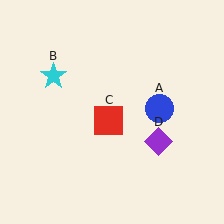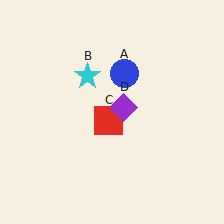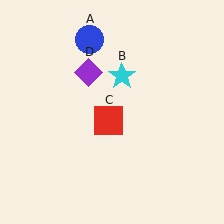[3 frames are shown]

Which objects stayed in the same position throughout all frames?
Red square (object C) remained stationary.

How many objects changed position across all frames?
3 objects changed position: blue circle (object A), cyan star (object B), purple diamond (object D).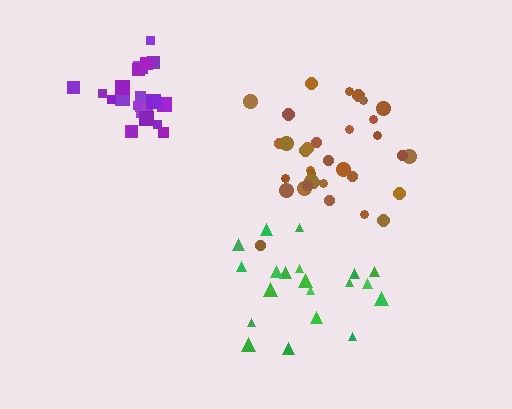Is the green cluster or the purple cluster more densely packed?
Purple.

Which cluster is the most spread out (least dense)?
Green.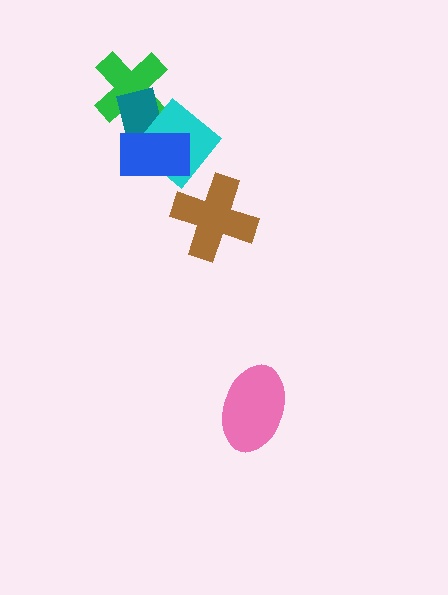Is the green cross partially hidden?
Yes, it is partially covered by another shape.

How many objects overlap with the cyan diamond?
3 objects overlap with the cyan diamond.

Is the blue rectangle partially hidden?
No, no other shape covers it.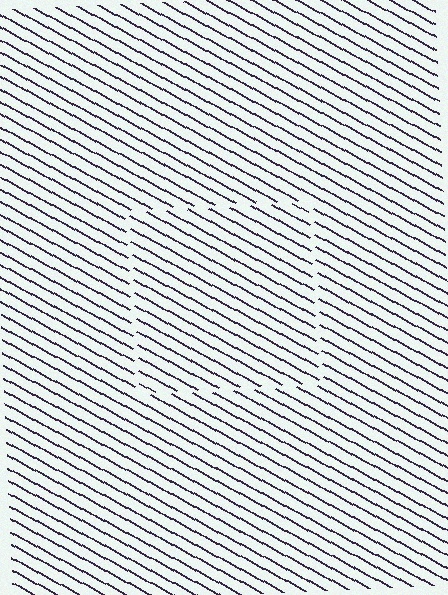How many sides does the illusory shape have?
4 sides — the line-ends trace a square.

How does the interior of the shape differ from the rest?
The interior of the shape contains the same grating, shifted by half a period — the contour is defined by the phase discontinuity where line-ends from the inner and outer gratings abut.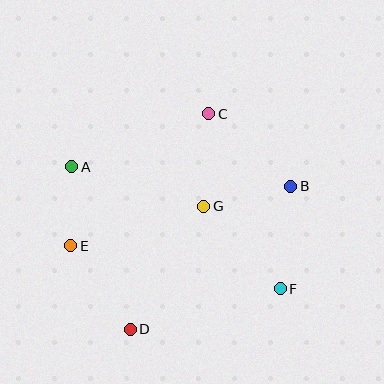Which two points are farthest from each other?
Points A and F are farthest from each other.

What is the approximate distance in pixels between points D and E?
The distance between D and E is approximately 103 pixels.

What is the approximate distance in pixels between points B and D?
The distance between B and D is approximately 215 pixels.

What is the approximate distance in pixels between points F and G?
The distance between F and G is approximately 112 pixels.